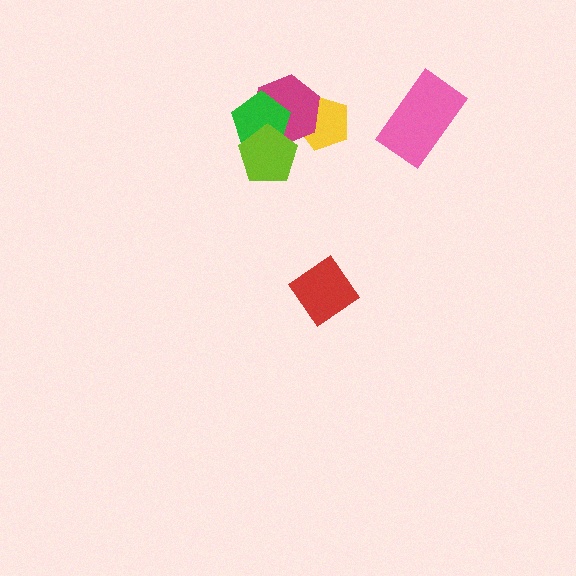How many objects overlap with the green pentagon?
2 objects overlap with the green pentagon.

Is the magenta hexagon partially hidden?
Yes, it is partially covered by another shape.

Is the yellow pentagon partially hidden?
Yes, it is partially covered by another shape.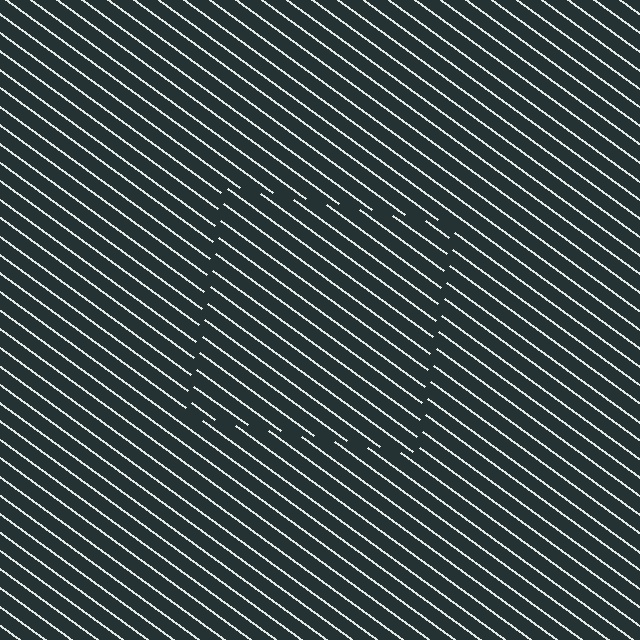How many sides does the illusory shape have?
4 sides — the line-ends trace a square.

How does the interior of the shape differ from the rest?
The interior of the shape contains the same grating, shifted by half a period — the contour is defined by the phase discontinuity where line-ends from the inner and outer gratings abut.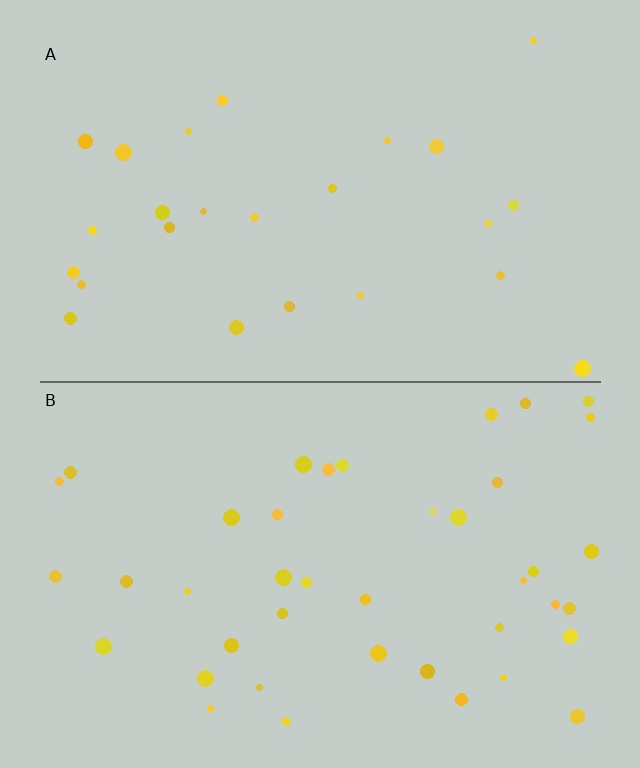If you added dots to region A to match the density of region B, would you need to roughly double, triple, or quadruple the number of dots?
Approximately double.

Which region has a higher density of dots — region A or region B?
B (the bottom).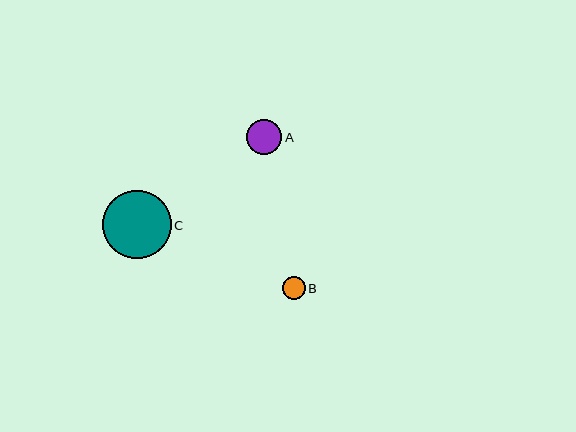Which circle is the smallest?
Circle B is the smallest with a size of approximately 23 pixels.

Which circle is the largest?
Circle C is the largest with a size of approximately 68 pixels.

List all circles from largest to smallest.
From largest to smallest: C, A, B.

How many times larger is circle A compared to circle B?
Circle A is approximately 1.6 times the size of circle B.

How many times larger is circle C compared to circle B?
Circle C is approximately 3.0 times the size of circle B.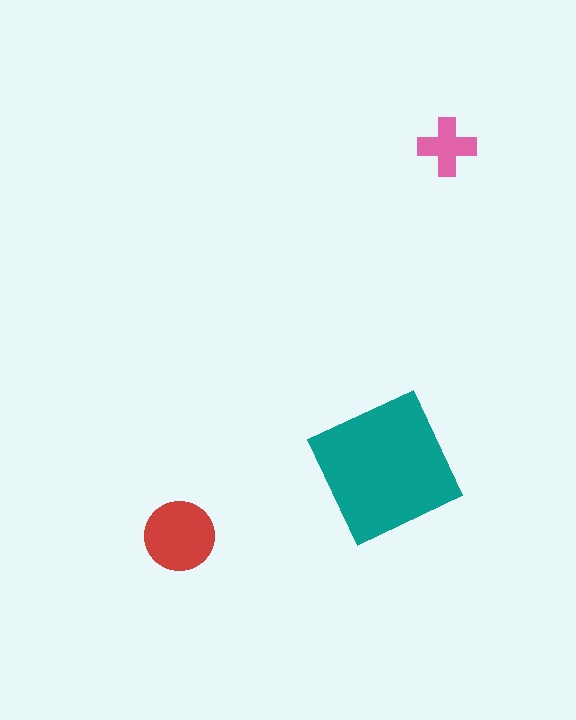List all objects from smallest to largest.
The pink cross, the red circle, the teal square.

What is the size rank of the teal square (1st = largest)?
1st.